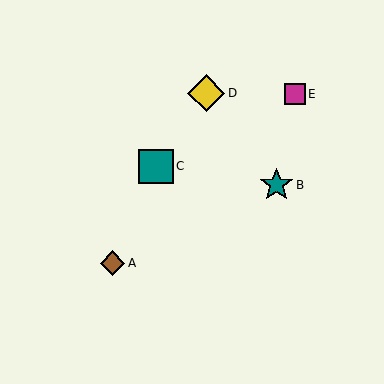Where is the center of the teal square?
The center of the teal square is at (156, 166).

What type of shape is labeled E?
Shape E is a magenta square.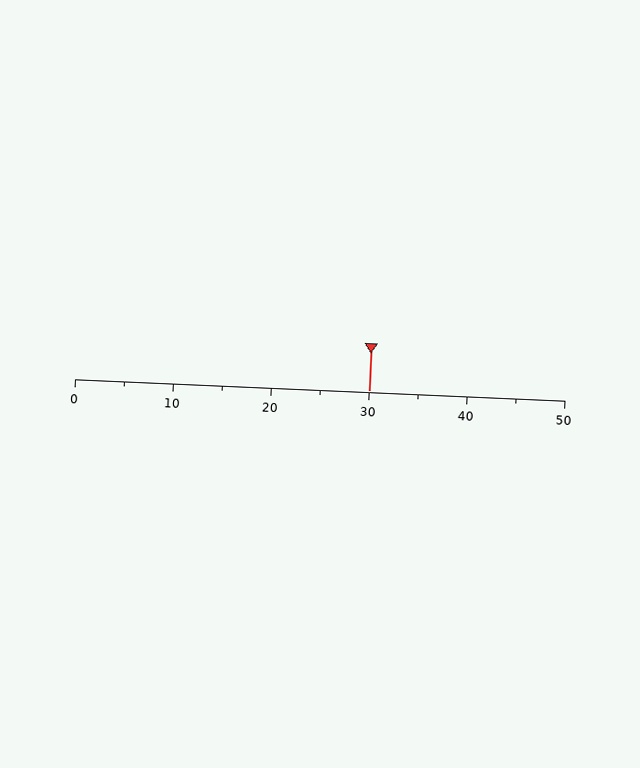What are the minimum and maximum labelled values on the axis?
The axis runs from 0 to 50.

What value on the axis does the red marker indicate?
The marker indicates approximately 30.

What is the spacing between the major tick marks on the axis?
The major ticks are spaced 10 apart.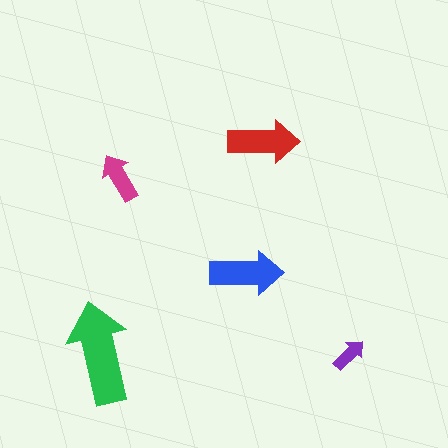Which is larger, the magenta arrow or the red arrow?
The red one.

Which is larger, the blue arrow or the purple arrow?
The blue one.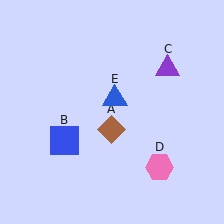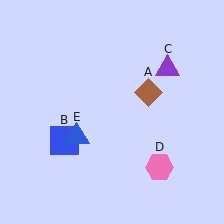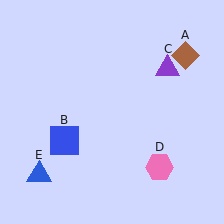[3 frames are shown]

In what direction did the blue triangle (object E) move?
The blue triangle (object E) moved down and to the left.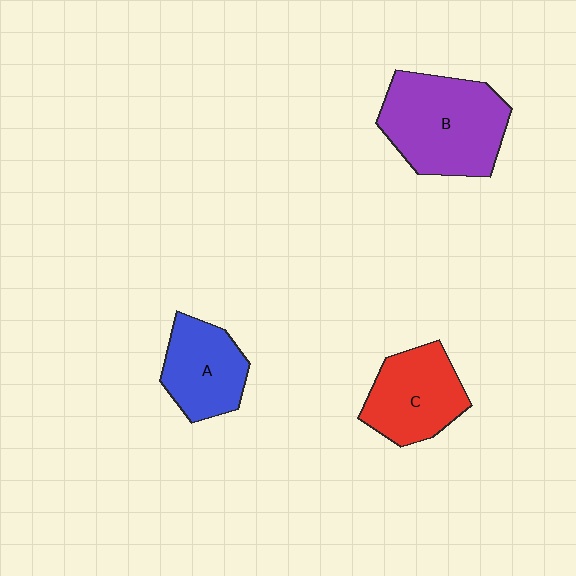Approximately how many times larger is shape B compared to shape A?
Approximately 1.6 times.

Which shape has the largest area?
Shape B (purple).